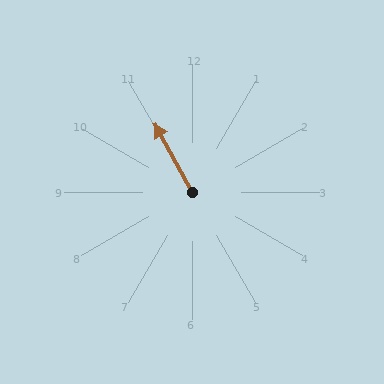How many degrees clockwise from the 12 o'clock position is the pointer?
Approximately 331 degrees.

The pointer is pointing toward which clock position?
Roughly 11 o'clock.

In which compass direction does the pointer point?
Northwest.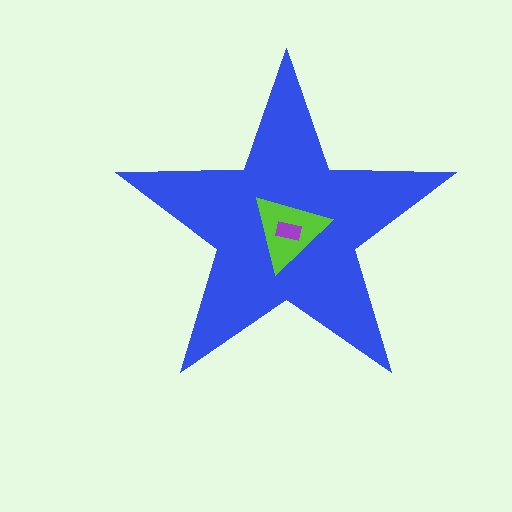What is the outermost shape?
The blue star.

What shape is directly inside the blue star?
The lime triangle.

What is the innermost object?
The purple rectangle.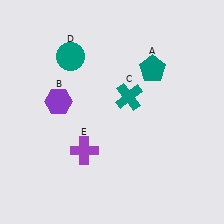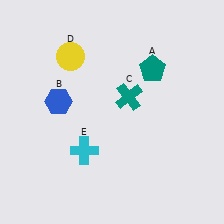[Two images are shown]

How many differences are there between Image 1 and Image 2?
There are 3 differences between the two images.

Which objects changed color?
B changed from purple to blue. D changed from teal to yellow. E changed from purple to cyan.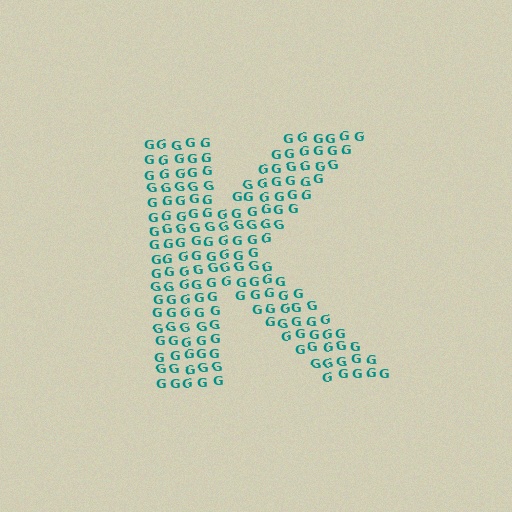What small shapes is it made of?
It is made of small letter G's.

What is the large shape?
The large shape is the letter K.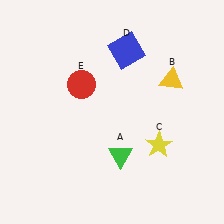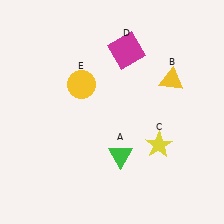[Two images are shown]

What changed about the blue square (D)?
In Image 1, D is blue. In Image 2, it changed to magenta.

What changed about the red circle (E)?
In Image 1, E is red. In Image 2, it changed to yellow.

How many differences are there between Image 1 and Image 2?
There are 2 differences between the two images.